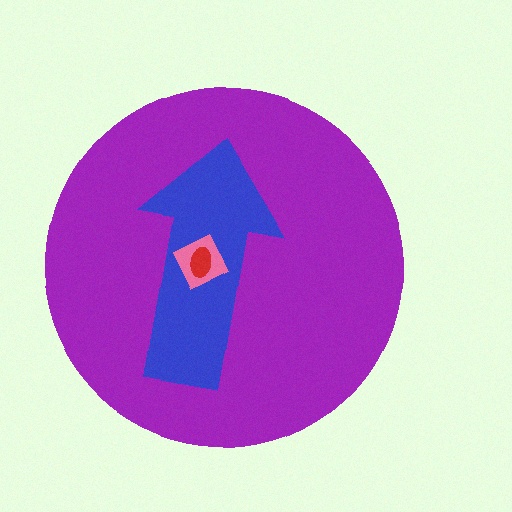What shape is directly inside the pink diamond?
The red ellipse.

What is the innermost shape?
The red ellipse.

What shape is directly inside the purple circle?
The blue arrow.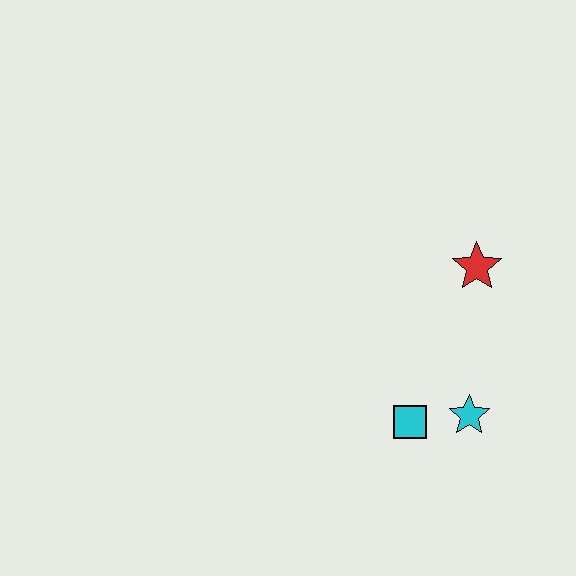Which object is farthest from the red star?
The cyan square is farthest from the red star.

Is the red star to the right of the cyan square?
Yes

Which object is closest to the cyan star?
The cyan square is closest to the cyan star.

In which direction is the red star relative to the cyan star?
The red star is above the cyan star.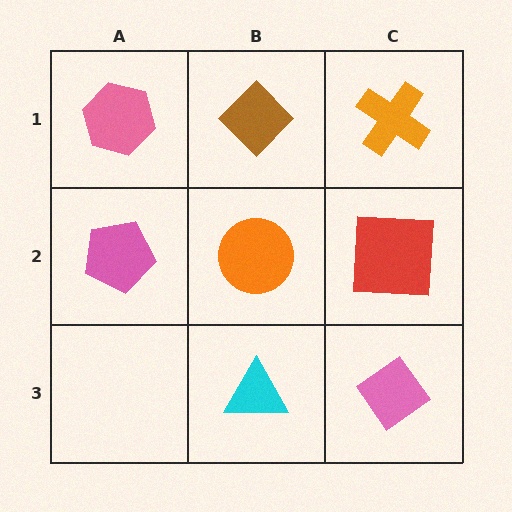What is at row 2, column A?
A pink pentagon.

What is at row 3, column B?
A cyan triangle.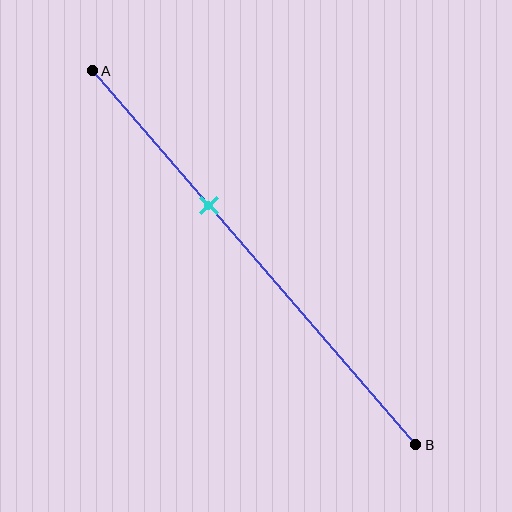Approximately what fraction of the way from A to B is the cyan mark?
The cyan mark is approximately 35% of the way from A to B.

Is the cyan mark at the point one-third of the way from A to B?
Yes, the mark is approximately at the one-third point.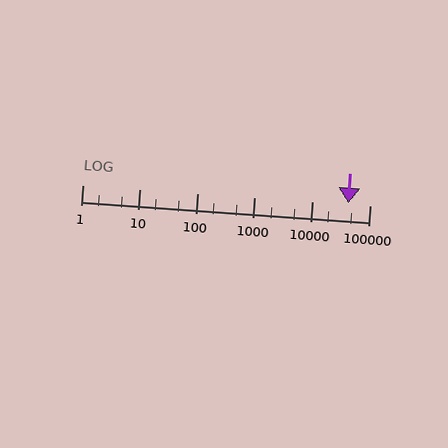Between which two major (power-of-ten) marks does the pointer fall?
The pointer is between 10000 and 100000.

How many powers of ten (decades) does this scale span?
The scale spans 5 decades, from 1 to 100000.